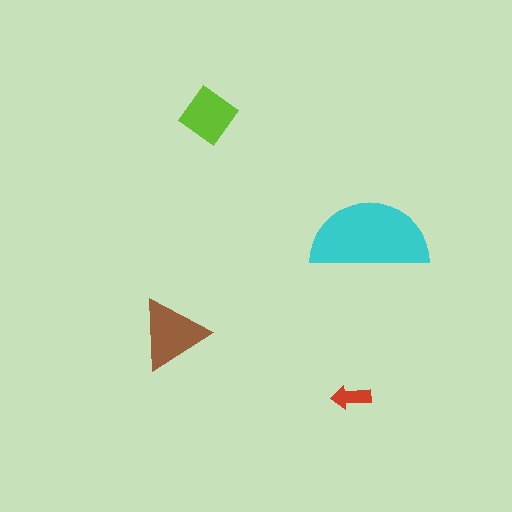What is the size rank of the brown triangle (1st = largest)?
2nd.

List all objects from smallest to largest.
The red arrow, the lime diamond, the brown triangle, the cyan semicircle.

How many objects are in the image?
There are 4 objects in the image.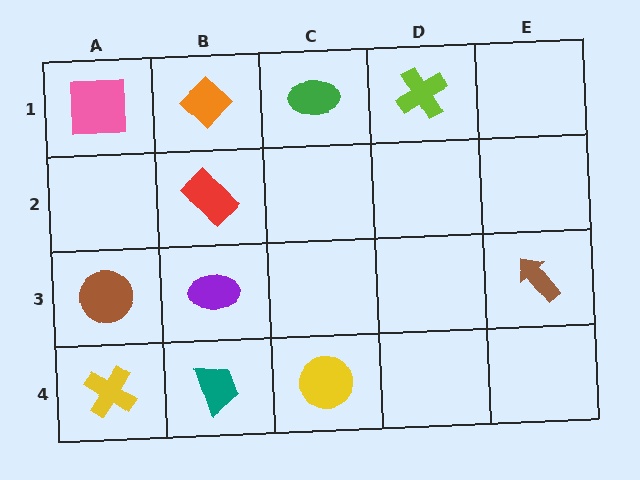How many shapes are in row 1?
4 shapes.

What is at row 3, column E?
A brown arrow.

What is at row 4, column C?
A yellow circle.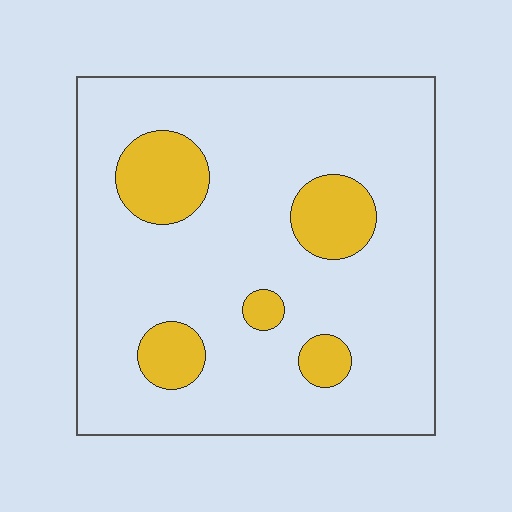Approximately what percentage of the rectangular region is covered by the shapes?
Approximately 15%.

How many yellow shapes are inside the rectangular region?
5.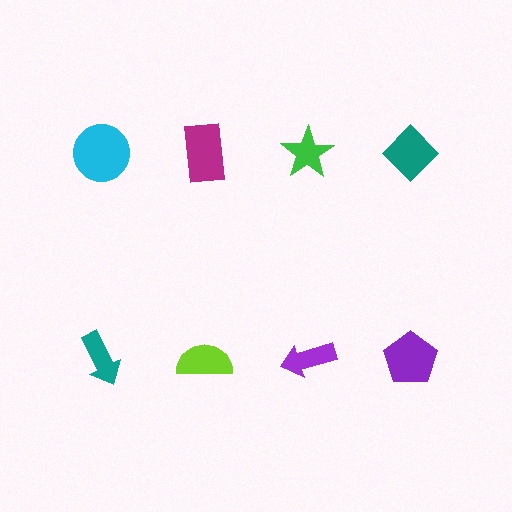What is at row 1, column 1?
A cyan circle.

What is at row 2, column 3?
A purple arrow.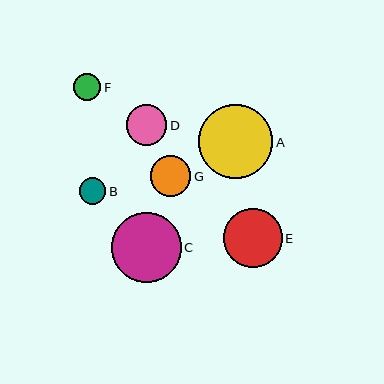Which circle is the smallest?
Circle B is the smallest with a size of approximately 26 pixels.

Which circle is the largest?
Circle A is the largest with a size of approximately 74 pixels.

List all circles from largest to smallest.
From largest to smallest: A, C, E, G, D, F, B.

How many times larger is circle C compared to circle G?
Circle C is approximately 1.7 times the size of circle G.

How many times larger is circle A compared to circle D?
Circle A is approximately 1.8 times the size of circle D.